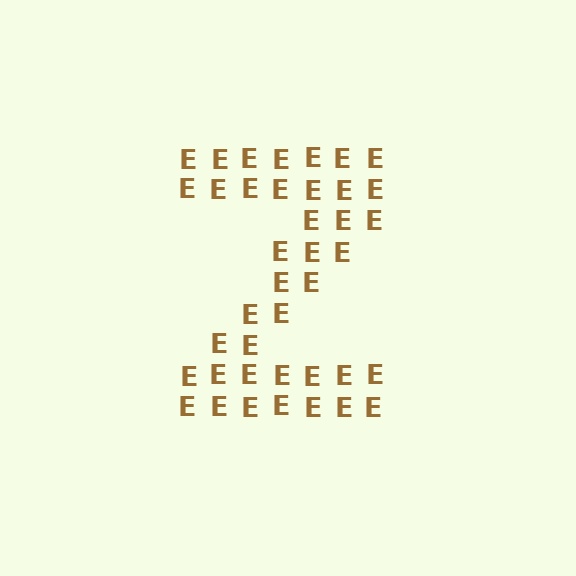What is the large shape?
The large shape is the letter Z.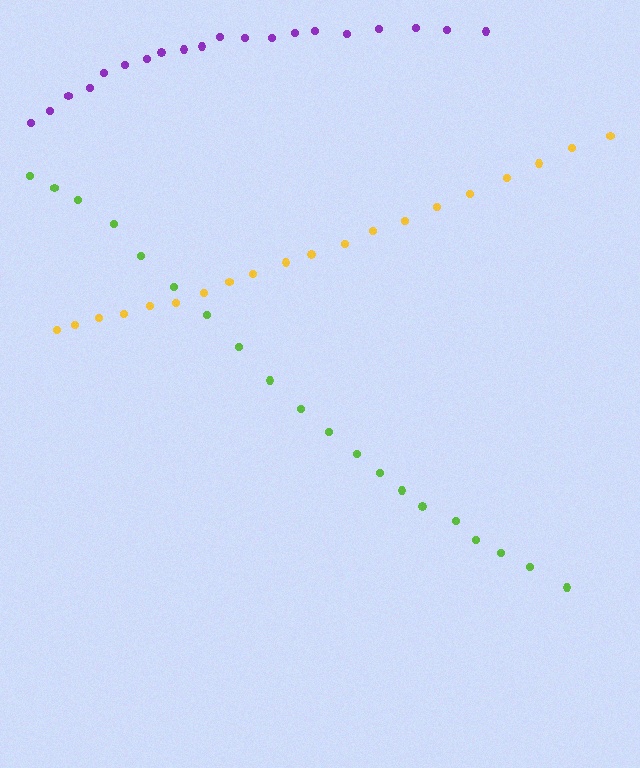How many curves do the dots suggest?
There are 3 distinct paths.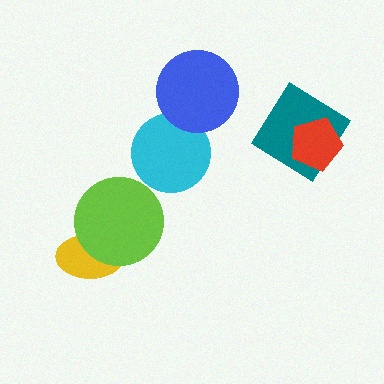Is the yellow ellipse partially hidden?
Yes, it is partially covered by another shape.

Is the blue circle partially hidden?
No, no other shape covers it.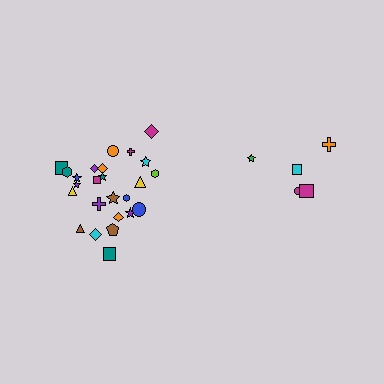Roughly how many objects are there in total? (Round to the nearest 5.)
Roughly 30 objects in total.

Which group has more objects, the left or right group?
The left group.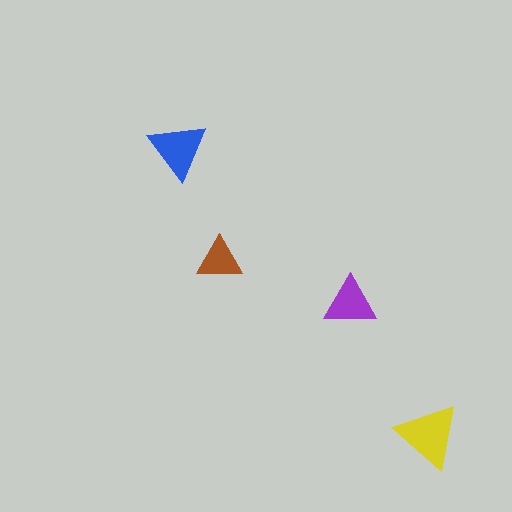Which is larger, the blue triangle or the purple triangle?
The blue one.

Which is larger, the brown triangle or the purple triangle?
The purple one.